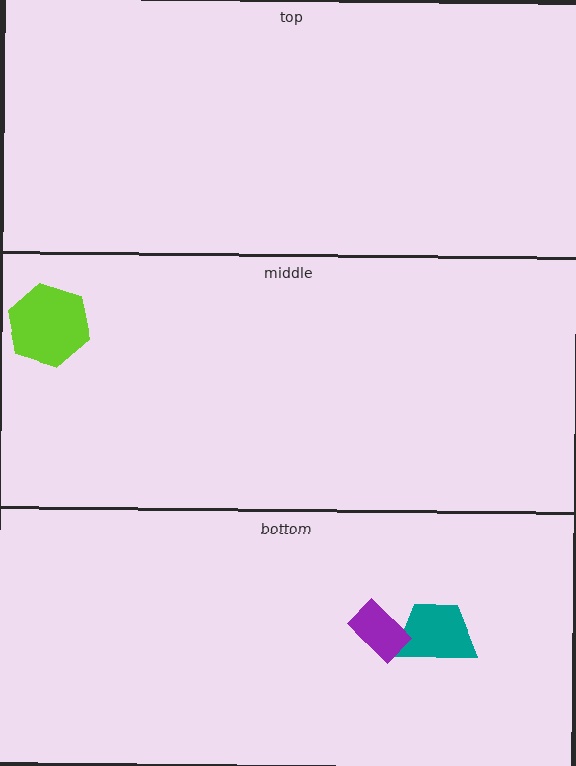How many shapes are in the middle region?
1.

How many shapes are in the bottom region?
2.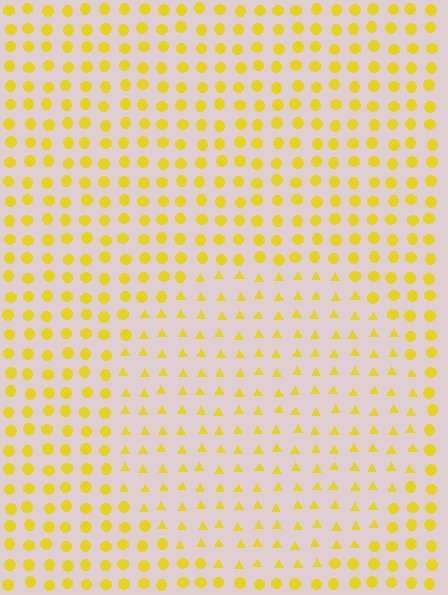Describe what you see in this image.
The image is filled with small yellow elements arranged in a uniform grid. A circle-shaped region contains triangles, while the surrounding area contains circles. The boundary is defined purely by the change in element shape.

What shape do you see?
I see a circle.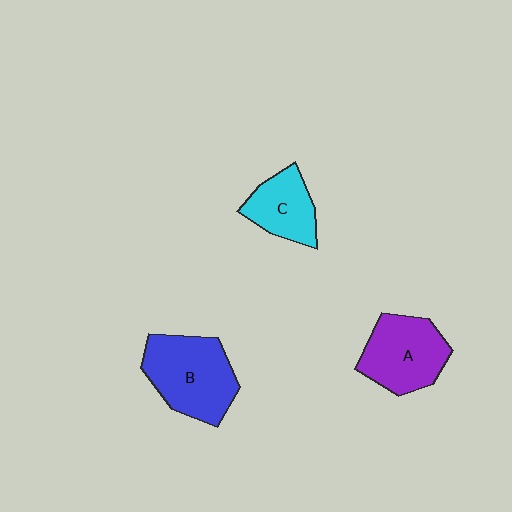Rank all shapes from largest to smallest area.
From largest to smallest: B (blue), A (purple), C (cyan).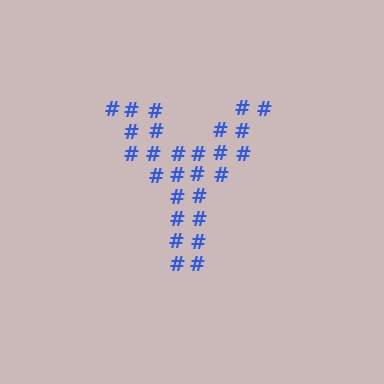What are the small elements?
The small elements are hash symbols.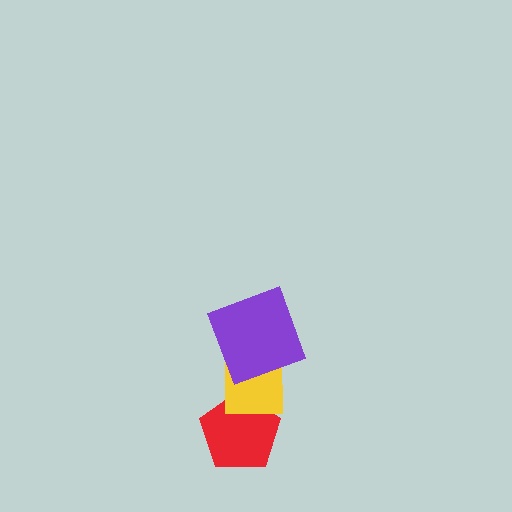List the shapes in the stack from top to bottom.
From top to bottom: the purple square, the yellow square, the red pentagon.